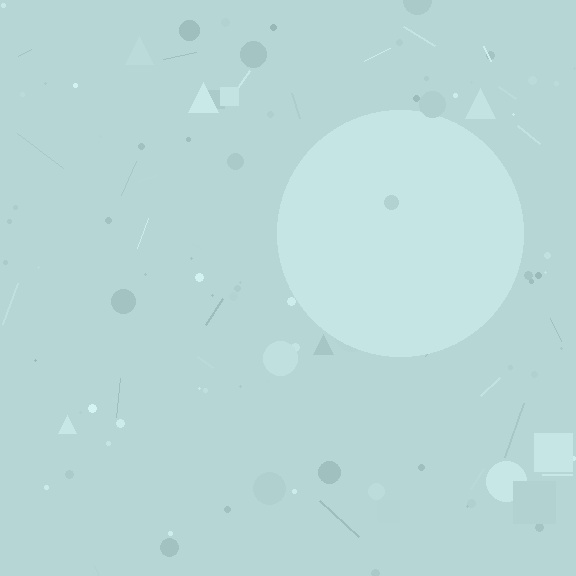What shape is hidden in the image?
A circle is hidden in the image.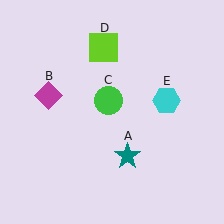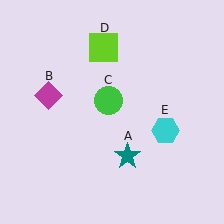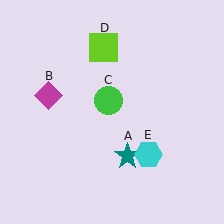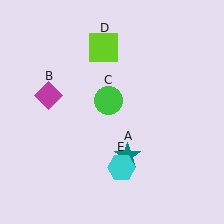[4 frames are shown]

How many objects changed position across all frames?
1 object changed position: cyan hexagon (object E).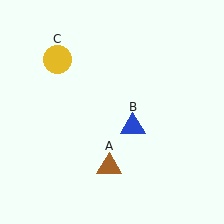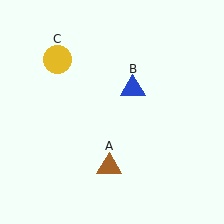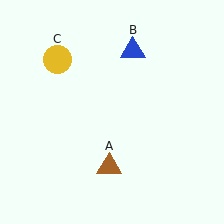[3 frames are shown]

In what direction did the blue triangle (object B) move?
The blue triangle (object B) moved up.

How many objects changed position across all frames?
1 object changed position: blue triangle (object B).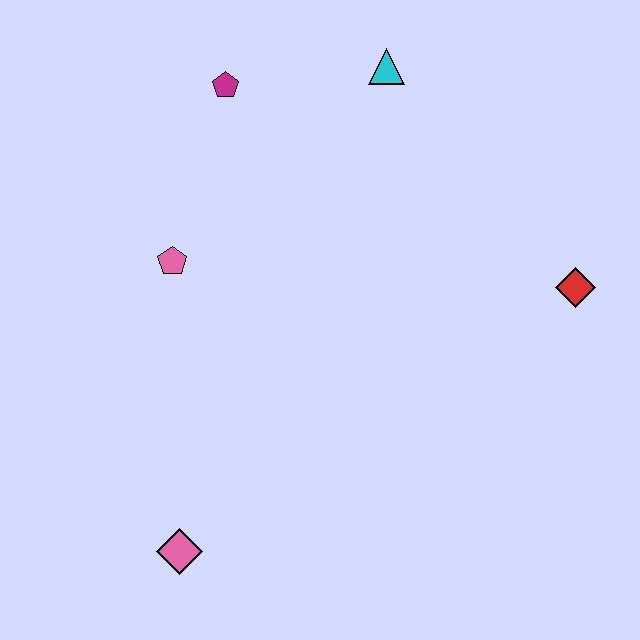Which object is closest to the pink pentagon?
The magenta pentagon is closest to the pink pentagon.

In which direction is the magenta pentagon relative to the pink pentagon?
The magenta pentagon is above the pink pentagon.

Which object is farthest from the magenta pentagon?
The pink diamond is farthest from the magenta pentagon.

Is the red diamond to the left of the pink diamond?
No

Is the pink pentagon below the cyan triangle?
Yes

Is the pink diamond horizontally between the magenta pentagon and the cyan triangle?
No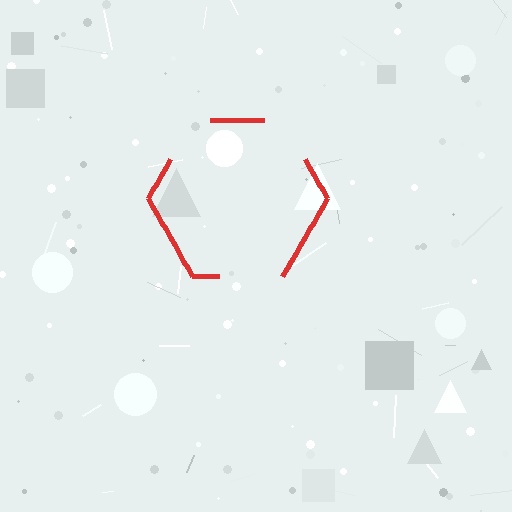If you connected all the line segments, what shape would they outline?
They would outline a hexagon.